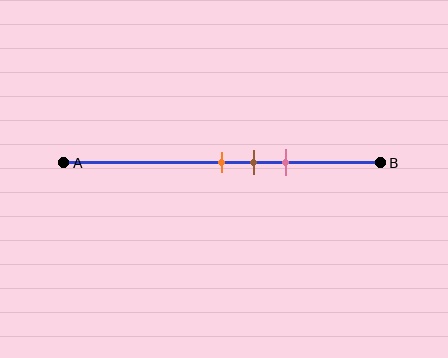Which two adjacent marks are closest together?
The orange and brown marks are the closest adjacent pair.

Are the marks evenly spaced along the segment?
Yes, the marks are approximately evenly spaced.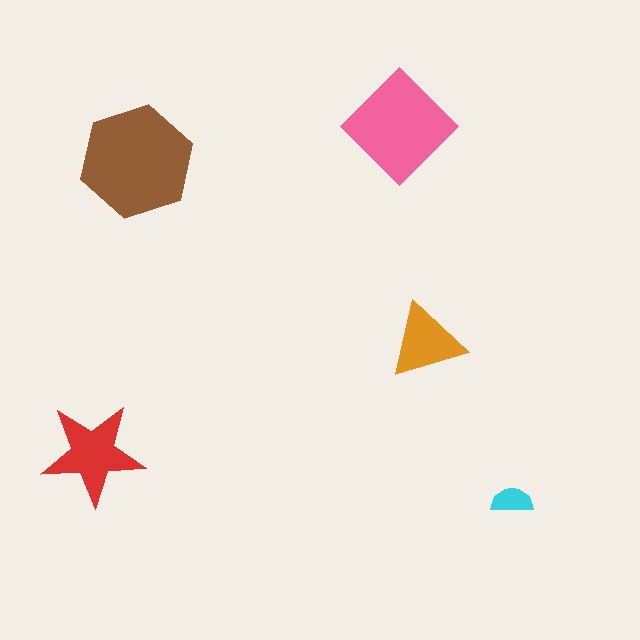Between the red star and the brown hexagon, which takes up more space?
The brown hexagon.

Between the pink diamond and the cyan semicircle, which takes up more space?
The pink diamond.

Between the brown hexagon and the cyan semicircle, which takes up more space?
The brown hexagon.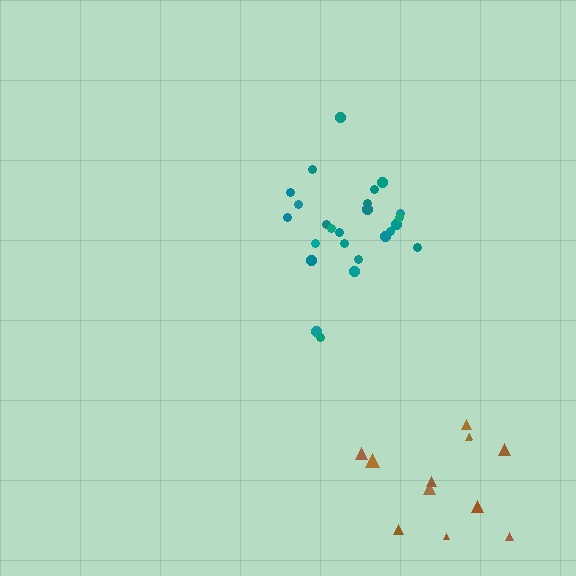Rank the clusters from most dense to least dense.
teal, brown.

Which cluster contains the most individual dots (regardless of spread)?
Teal (25).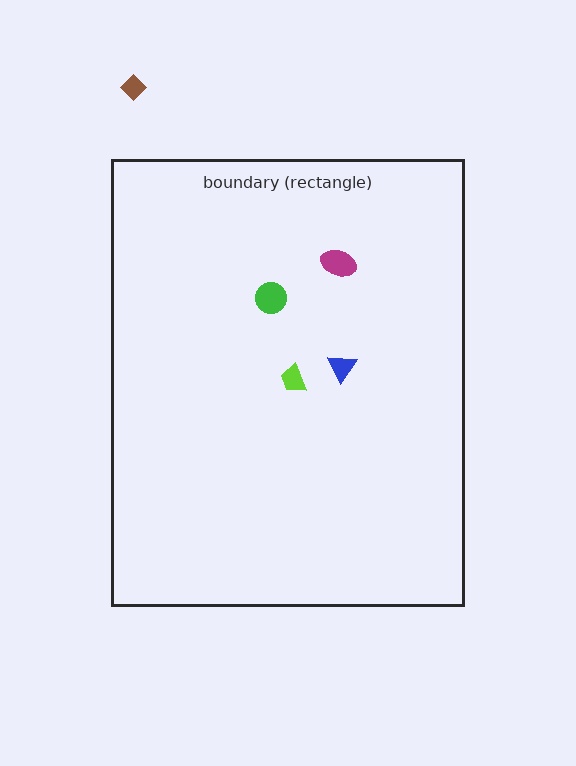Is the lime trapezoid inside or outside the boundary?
Inside.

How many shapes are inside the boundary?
4 inside, 1 outside.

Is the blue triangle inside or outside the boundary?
Inside.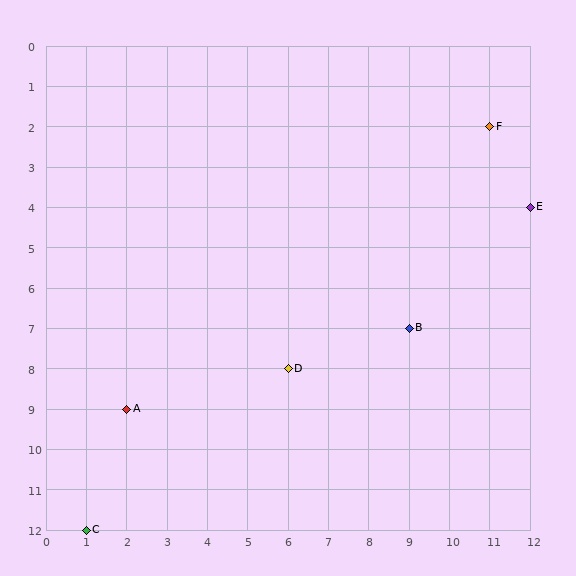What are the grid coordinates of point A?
Point A is at grid coordinates (2, 9).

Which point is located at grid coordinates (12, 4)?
Point E is at (12, 4).